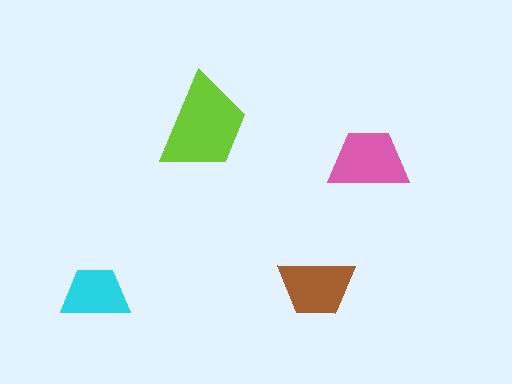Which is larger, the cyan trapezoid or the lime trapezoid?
The lime one.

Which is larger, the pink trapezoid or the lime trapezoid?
The lime one.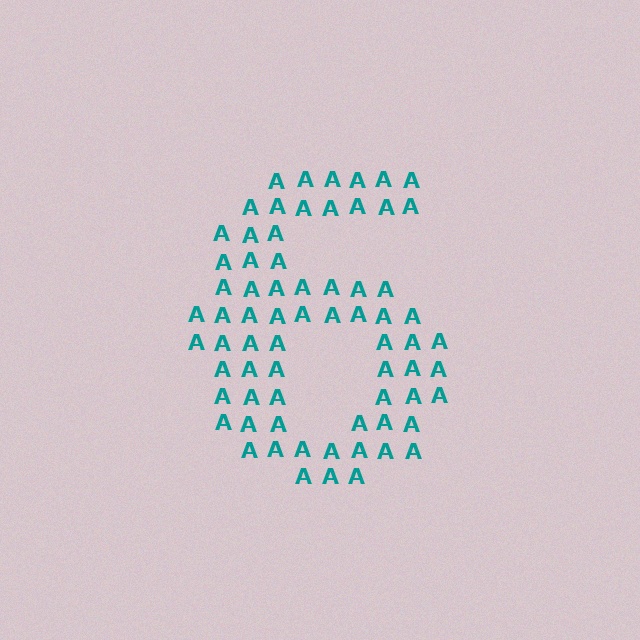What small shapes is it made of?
It is made of small letter A's.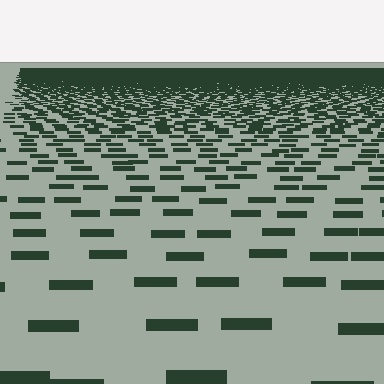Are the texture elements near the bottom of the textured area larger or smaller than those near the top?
Larger. Near the bottom, elements are closer to the viewer and appear at a bigger on-screen size.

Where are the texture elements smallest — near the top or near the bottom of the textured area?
Near the top.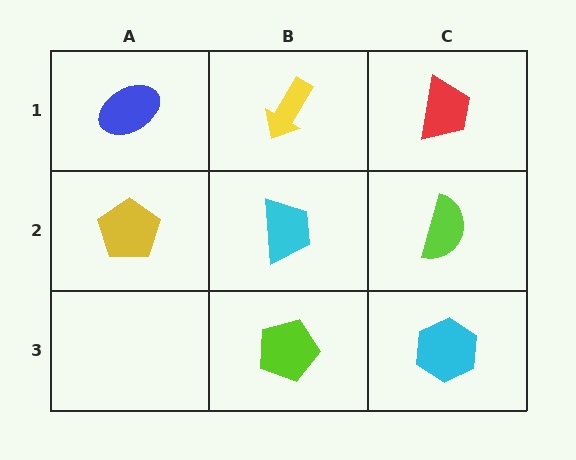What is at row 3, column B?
A lime pentagon.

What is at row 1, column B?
A yellow arrow.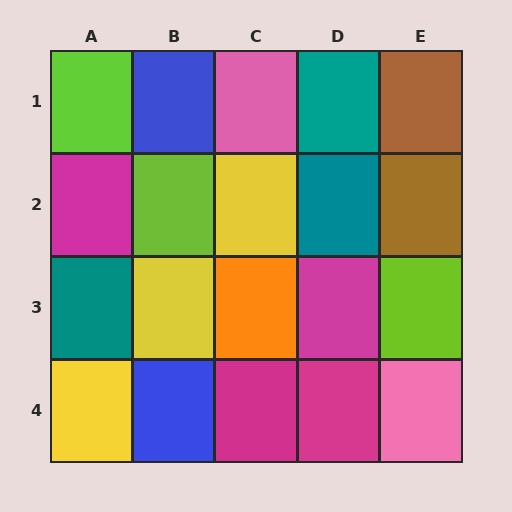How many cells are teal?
3 cells are teal.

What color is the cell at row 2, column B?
Lime.